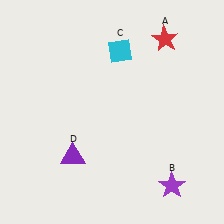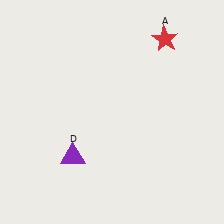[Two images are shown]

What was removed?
The cyan diamond (C), the purple star (B) were removed in Image 2.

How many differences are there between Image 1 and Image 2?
There are 2 differences between the two images.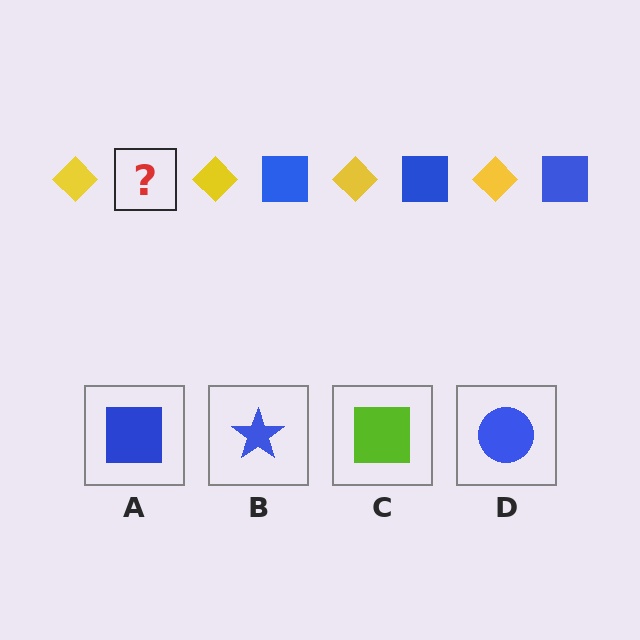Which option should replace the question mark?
Option A.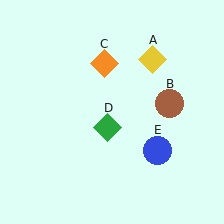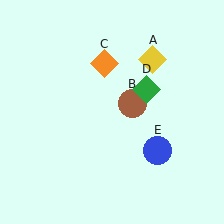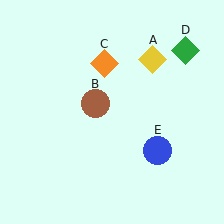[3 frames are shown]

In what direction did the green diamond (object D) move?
The green diamond (object D) moved up and to the right.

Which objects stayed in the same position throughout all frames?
Yellow diamond (object A) and orange diamond (object C) and blue circle (object E) remained stationary.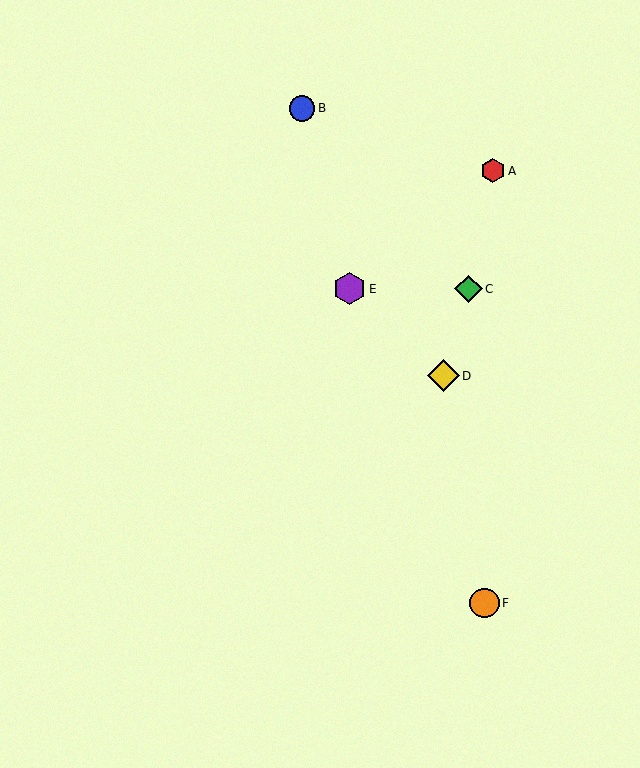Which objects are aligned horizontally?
Objects C, E are aligned horizontally.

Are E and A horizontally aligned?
No, E is at y≈289 and A is at y≈171.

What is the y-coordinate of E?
Object E is at y≈289.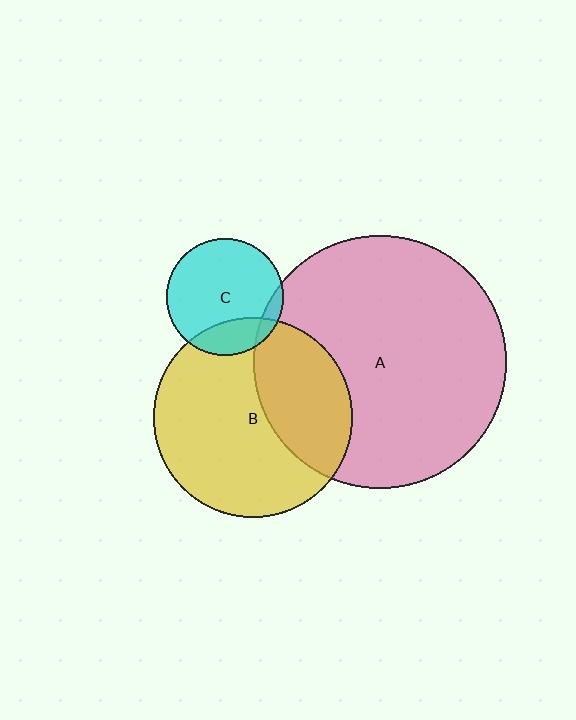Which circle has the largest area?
Circle A (pink).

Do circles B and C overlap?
Yes.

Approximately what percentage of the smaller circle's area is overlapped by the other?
Approximately 20%.